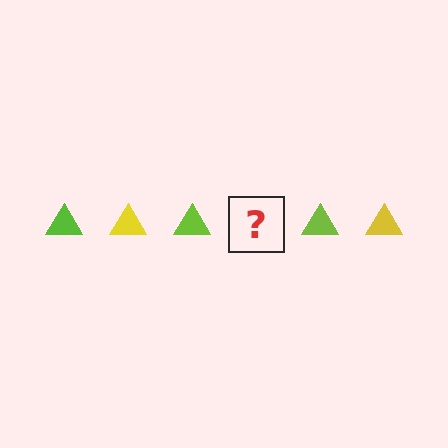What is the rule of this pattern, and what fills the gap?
The rule is that the pattern cycles through lime, yellow triangles. The gap should be filled with a yellow triangle.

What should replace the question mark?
The question mark should be replaced with a yellow triangle.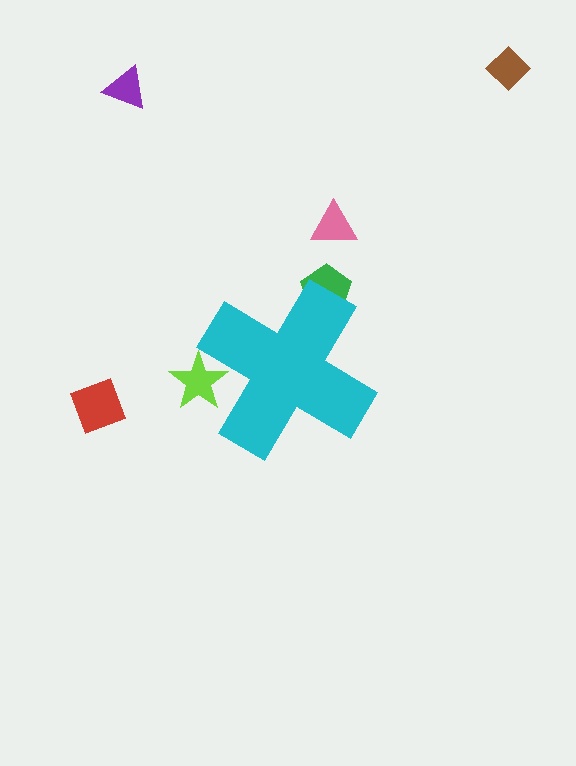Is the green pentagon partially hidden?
Yes, the green pentagon is partially hidden behind the cyan cross.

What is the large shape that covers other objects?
A cyan cross.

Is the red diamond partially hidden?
No, the red diamond is fully visible.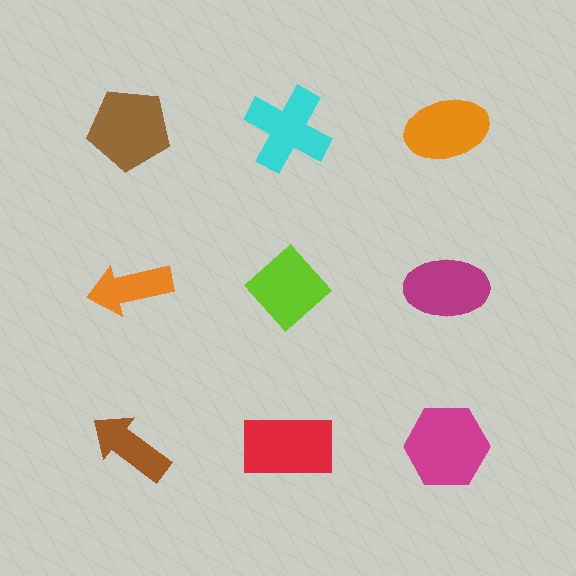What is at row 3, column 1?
A brown arrow.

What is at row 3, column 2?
A red rectangle.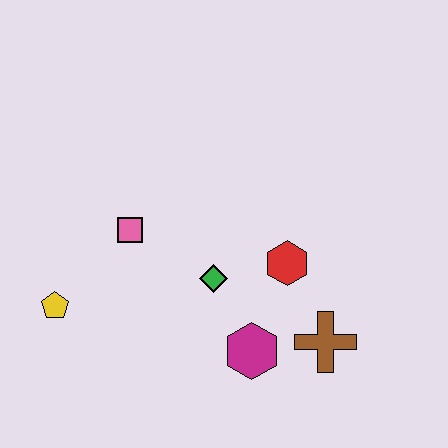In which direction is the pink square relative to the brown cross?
The pink square is to the left of the brown cross.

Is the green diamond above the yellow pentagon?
Yes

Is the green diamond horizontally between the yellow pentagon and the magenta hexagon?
Yes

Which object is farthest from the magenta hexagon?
The yellow pentagon is farthest from the magenta hexagon.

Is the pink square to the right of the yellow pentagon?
Yes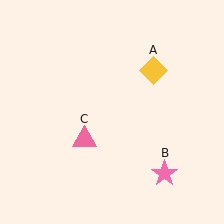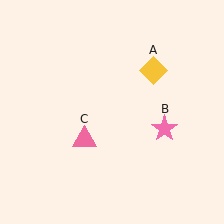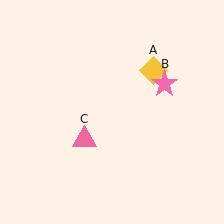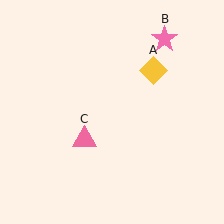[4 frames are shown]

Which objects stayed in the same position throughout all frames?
Yellow diamond (object A) and pink triangle (object C) remained stationary.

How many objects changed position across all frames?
1 object changed position: pink star (object B).